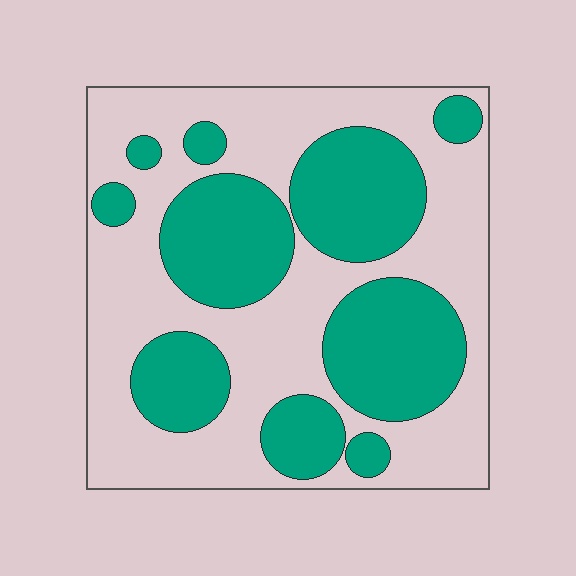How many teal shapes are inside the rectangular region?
10.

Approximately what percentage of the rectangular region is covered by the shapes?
Approximately 40%.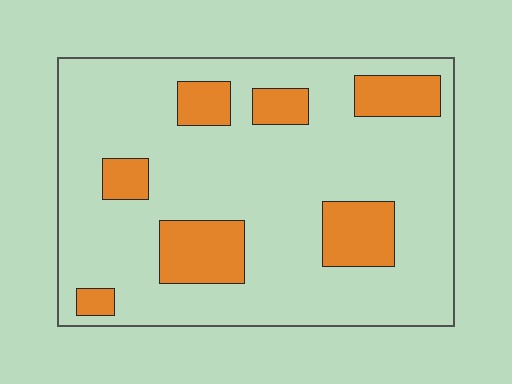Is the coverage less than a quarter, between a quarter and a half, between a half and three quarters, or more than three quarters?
Less than a quarter.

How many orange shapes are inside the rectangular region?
7.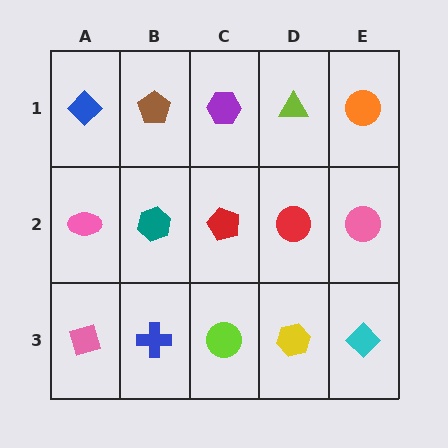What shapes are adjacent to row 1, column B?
A teal hexagon (row 2, column B), a blue diamond (row 1, column A), a purple hexagon (row 1, column C).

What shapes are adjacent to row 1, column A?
A pink ellipse (row 2, column A), a brown pentagon (row 1, column B).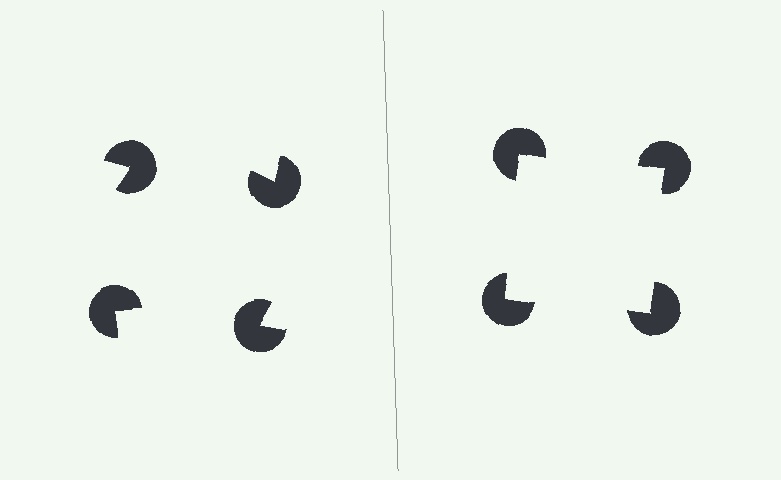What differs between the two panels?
The pac-man discs are positioned identically on both sides; only the wedge orientations differ. On the right they align to a square; on the left they are misaligned.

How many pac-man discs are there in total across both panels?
8 — 4 on each side.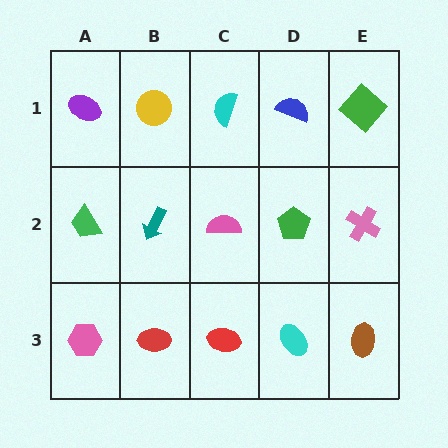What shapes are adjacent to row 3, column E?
A pink cross (row 2, column E), a cyan ellipse (row 3, column D).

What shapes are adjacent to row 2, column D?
A blue semicircle (row 1, column D), a cyan ellipse (row 3, column D), a pink semicircle (row 2, column C), a pink cross (row 2, column E).